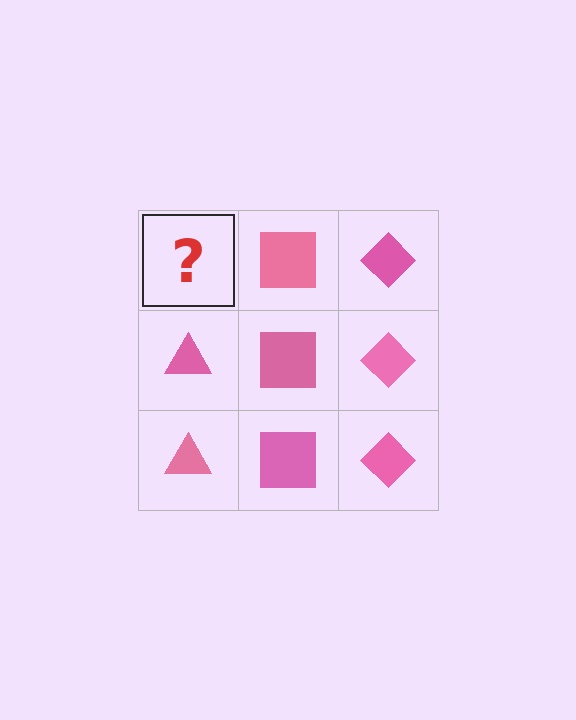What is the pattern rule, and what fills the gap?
The rule is that each column has a consistent shape. The gap should be filled with a pink triangle.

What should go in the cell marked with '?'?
The missing cell should contain a pink triangle.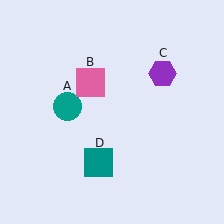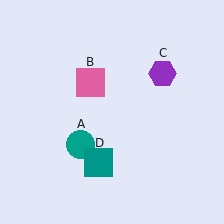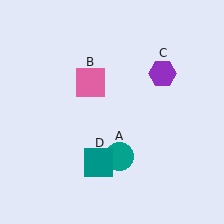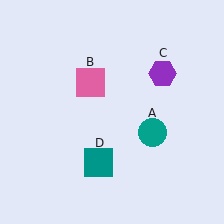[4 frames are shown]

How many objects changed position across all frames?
1 object changed position: teal circle (object A).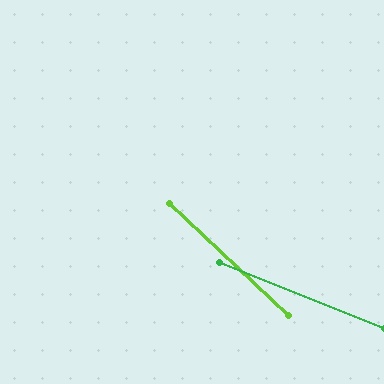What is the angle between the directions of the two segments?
Approximately 22 degrees.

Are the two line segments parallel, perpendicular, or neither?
Neither parallel nor perpendicular — they differ by about 22°.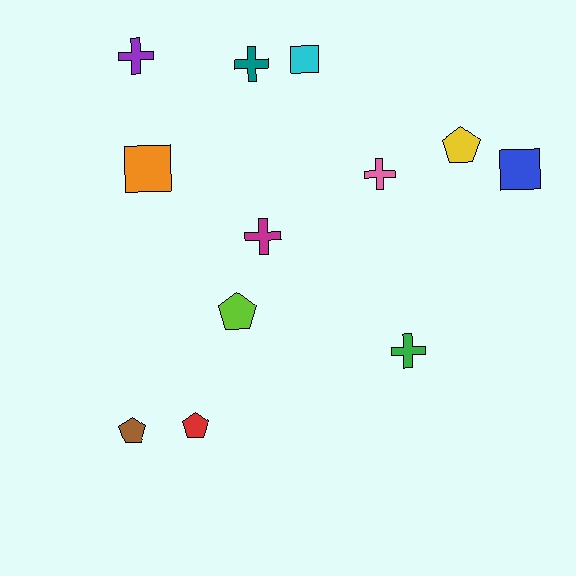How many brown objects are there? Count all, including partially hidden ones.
There is 1 brown object.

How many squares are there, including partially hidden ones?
There are 3 squares.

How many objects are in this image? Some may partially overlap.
There are 12 objects.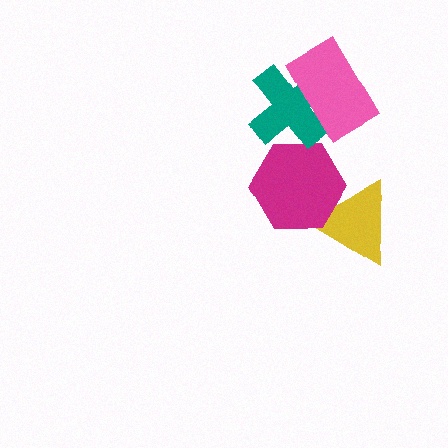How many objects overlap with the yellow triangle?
1 object overlaps with the yellow triangle.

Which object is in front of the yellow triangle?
The magenta hexagon is in front of the yellow triangle.